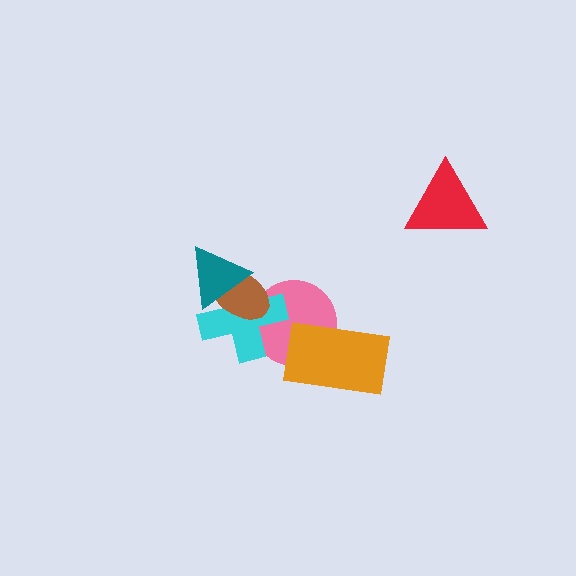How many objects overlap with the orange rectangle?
1 object overlaps with the orange rectangle.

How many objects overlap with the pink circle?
3 objects overlap with the pink circle.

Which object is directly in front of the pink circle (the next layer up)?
The cyan cross is directly in front of the pink circle.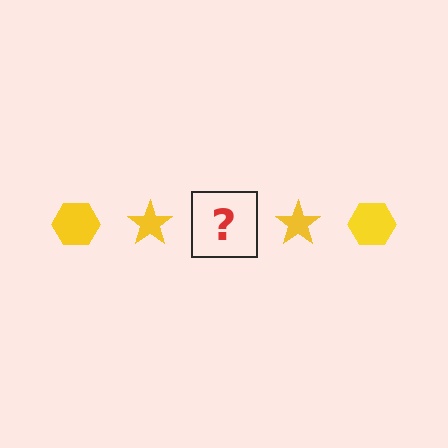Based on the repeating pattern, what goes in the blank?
The blank should be a yellow hexagon.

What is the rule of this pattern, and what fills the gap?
The rule is that the pattern cycles through hexagon, star shapes in yellow. The gap should be filled with a yellow hexagon.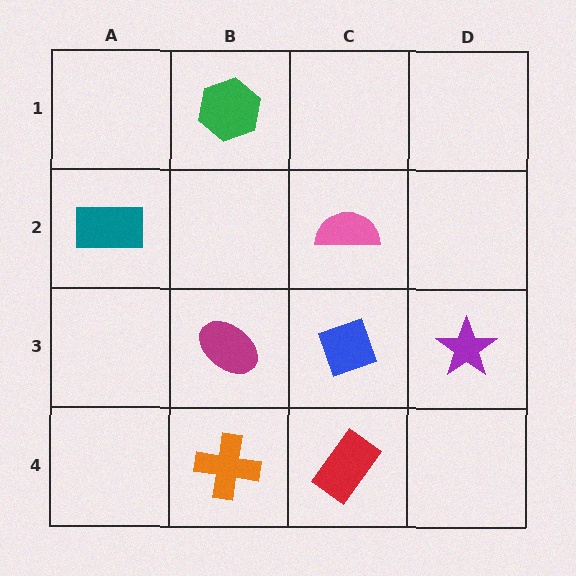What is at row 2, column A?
A teal rectangle.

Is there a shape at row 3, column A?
No, that cell is empty.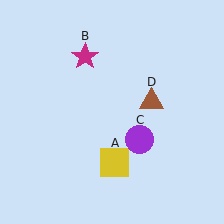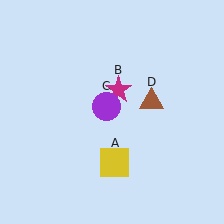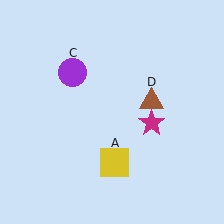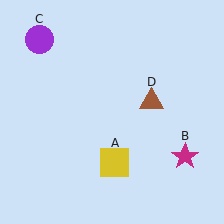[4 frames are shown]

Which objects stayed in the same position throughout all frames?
Yellow square (object A) and brown triangle (object D) remained stationary.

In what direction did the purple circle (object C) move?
The purple circle (object C) moved up and to the left.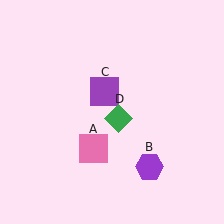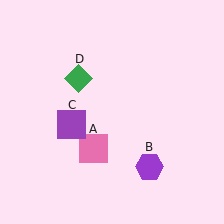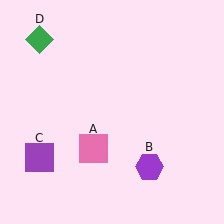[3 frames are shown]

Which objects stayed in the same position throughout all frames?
Pink square (object A) and purple hexagon (object B) remained stationary.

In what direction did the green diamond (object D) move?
The green diamond (object D) moved up and to the left.